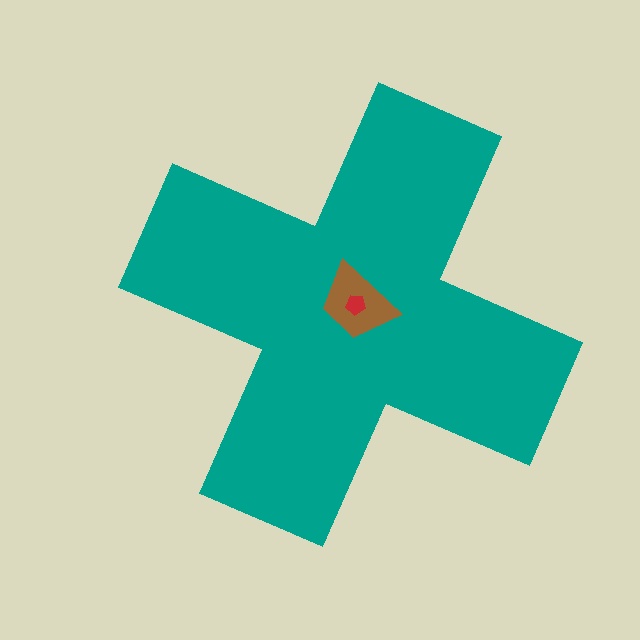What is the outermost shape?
The teal cross.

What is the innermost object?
The red pentagon.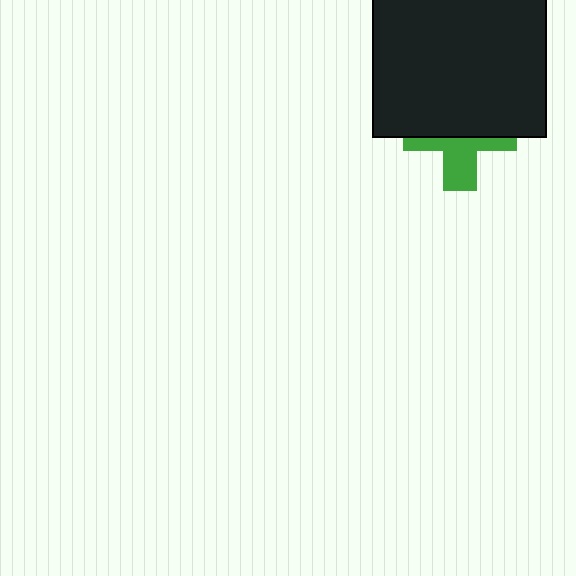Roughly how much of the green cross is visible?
A small part of it is visible (roughly 45%).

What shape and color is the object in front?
The object in front is a black rectangle.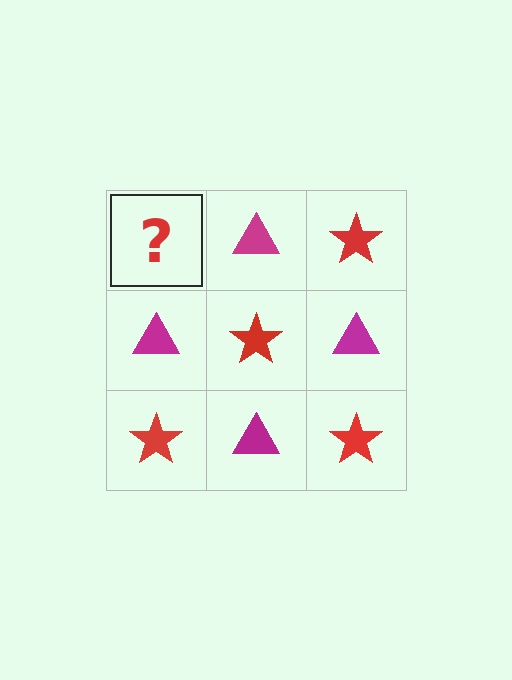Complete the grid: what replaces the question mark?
The question mark should be replaced with a red star.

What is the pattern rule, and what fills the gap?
The rule is that it alternates red star and magenta triangle in a checkerboard pattern. The gap should be filled with a red star.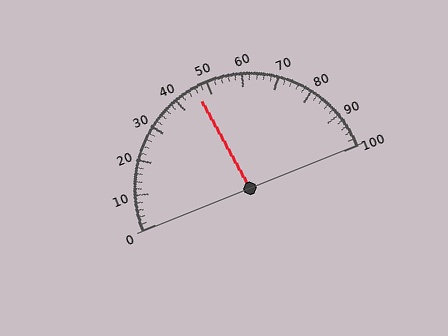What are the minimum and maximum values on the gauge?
The gauge ranges from 0 to 100.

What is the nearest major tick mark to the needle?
The nearest major tick mark is 50.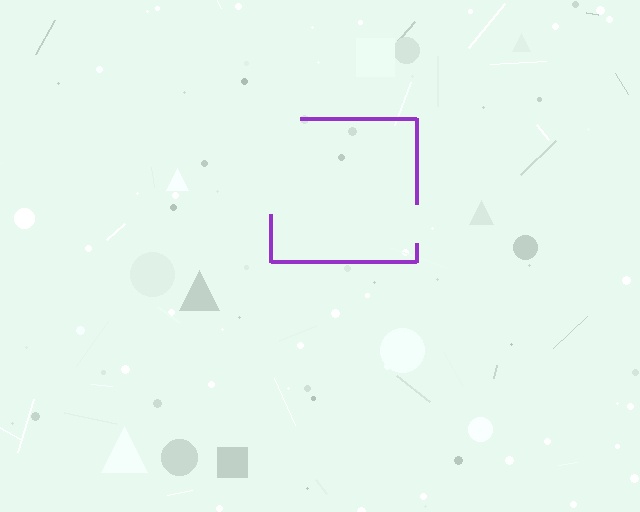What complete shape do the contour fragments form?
The contour fragments form a square.